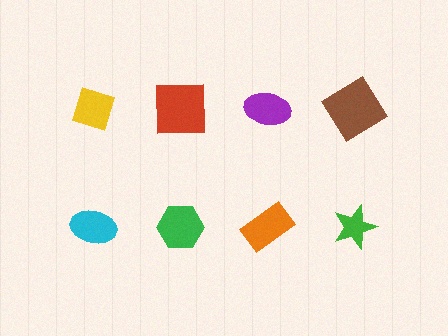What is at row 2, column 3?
An orange rectangle.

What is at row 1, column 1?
A yellow diamond.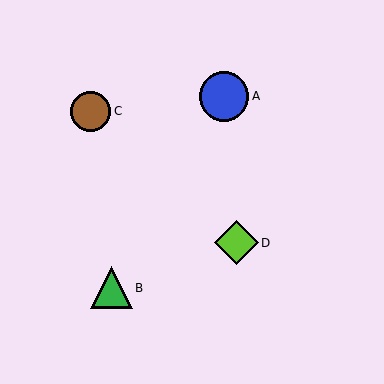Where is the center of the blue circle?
The center of the blue circle is at (224, 96).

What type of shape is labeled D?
Shape D is a lime diamond.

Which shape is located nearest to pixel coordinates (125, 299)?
The green triangle (labeled B) at (111, 288) is nearest to that location.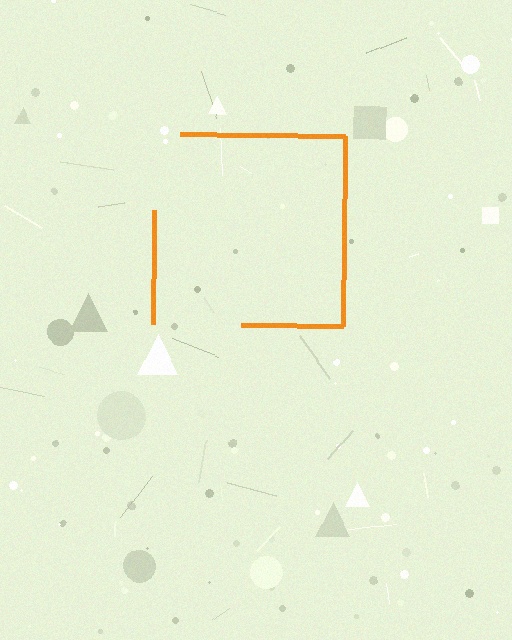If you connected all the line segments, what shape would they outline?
They would outline a square.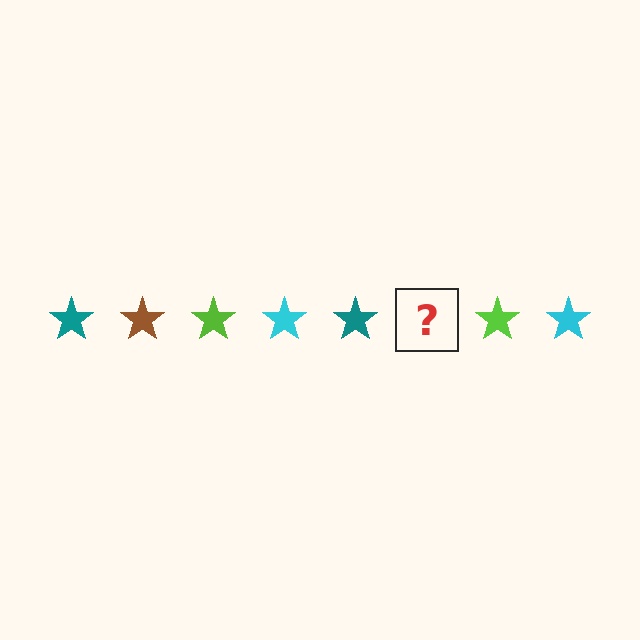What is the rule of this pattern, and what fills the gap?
The rule is that the pattern cycles through teal, brown, lime, cyan stars. The gap should be filled with a brown star.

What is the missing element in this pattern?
The missing element is a brown star.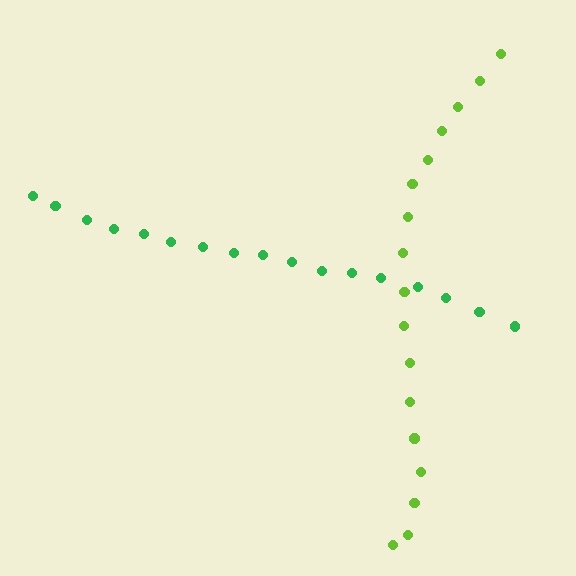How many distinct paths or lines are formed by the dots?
There are 2 distinct paths.